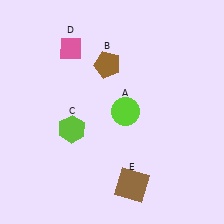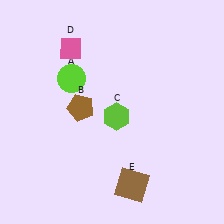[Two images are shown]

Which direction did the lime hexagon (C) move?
The lime hexagon (C) moved right.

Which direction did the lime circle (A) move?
The lime circle (A) moved left.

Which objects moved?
The objects that moved are: the lime circle (A), the brown pentagon (B), the lime hexagon (C).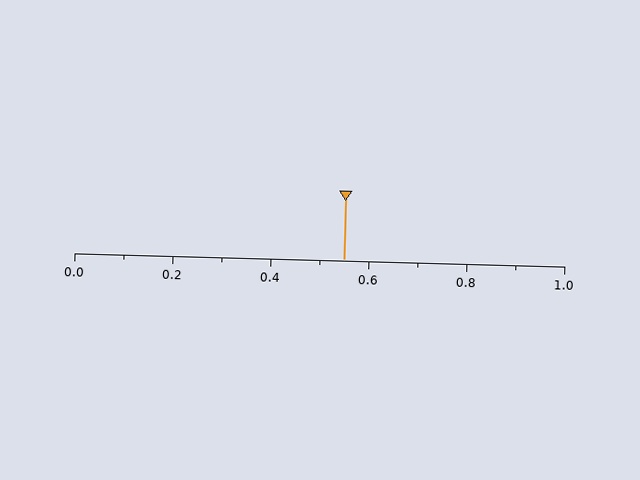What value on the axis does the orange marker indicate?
The marker indicates approximately 0.55.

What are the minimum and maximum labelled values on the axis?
The axis runs from 0.0 to 1.0.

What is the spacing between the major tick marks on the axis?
The major ticks are spaced 0.2 apart.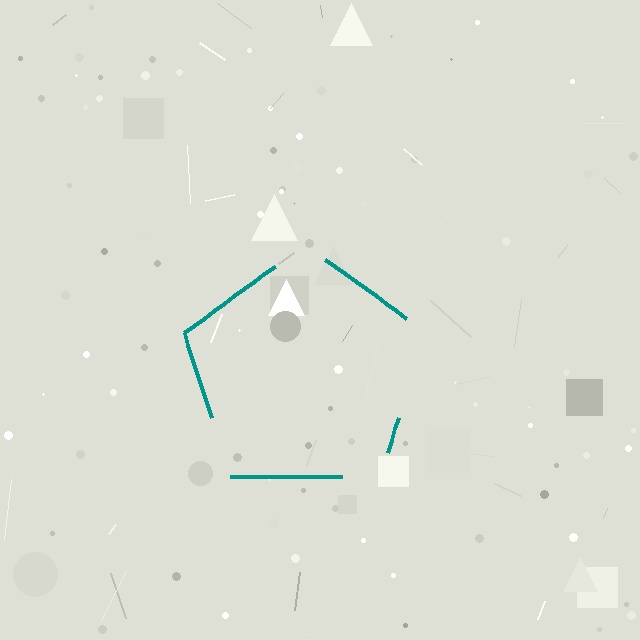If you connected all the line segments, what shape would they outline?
They would outline a pentagon.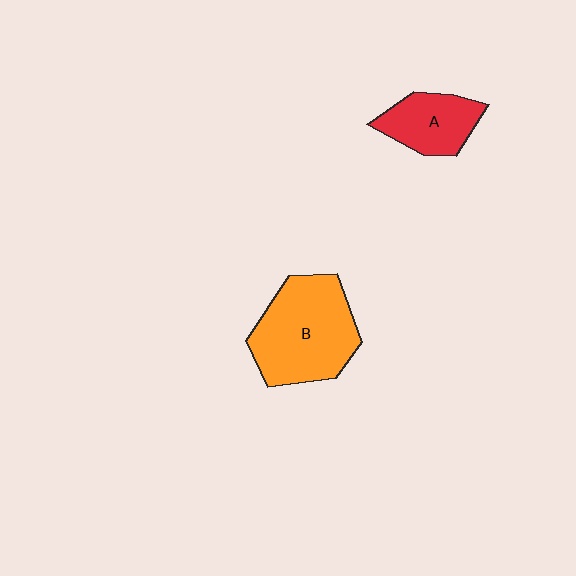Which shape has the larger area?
Shape B (orange).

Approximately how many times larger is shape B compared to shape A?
Approximately 1.8 times.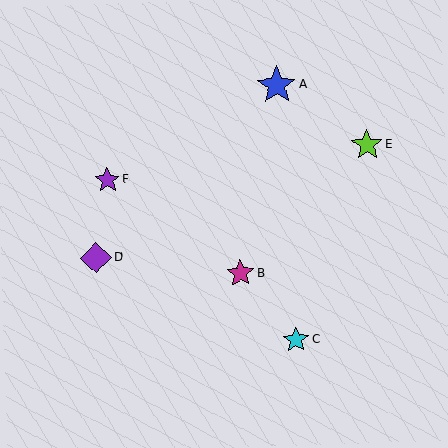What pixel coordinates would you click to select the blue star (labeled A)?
Click at (277, 85) to select the blue star A.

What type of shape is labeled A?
Shape A is a blue star.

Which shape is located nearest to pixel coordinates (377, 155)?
The lime star (labeled E) at (367, 145) is nearest to that location.